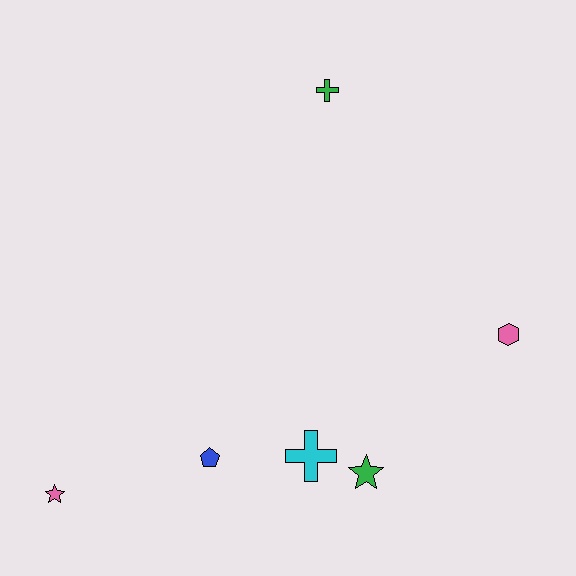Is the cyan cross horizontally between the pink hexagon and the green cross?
No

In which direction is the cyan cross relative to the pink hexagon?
The cyan cross is to the left of the pink hexagon.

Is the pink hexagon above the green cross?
No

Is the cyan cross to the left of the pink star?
No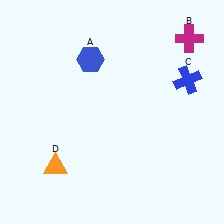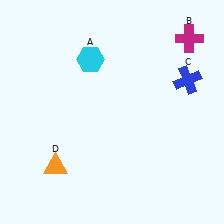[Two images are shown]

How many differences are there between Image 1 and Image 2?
There is 1 difference between the two images.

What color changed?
The hexagon (A) changed from blue in Image 1 to cyan in Image 2.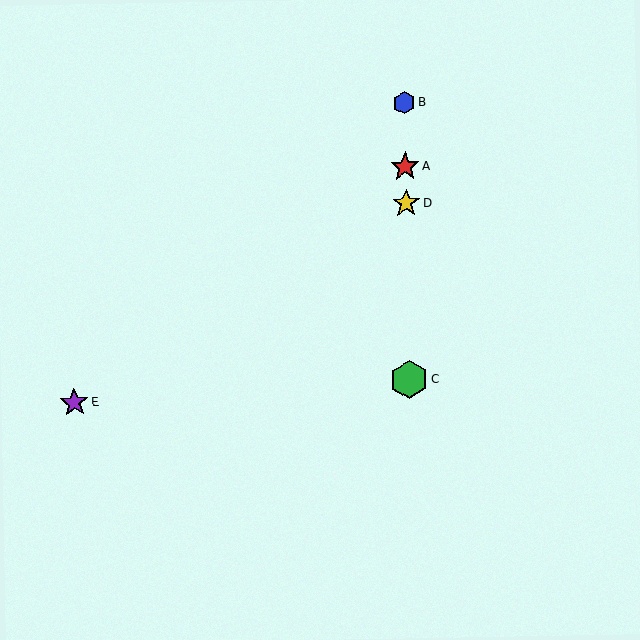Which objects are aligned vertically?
Objects A, B, C, D are aligned vertically.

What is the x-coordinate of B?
Object B is at x≈404.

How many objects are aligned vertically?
4 objects (A, B, C, D) are aligned vertically.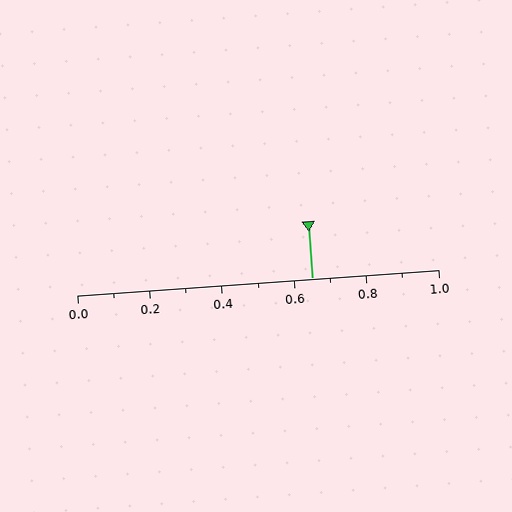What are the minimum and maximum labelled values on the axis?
The axis runs from 0.0 to 1.0.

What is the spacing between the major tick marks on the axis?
The major ticks are spaced 0.2 apart.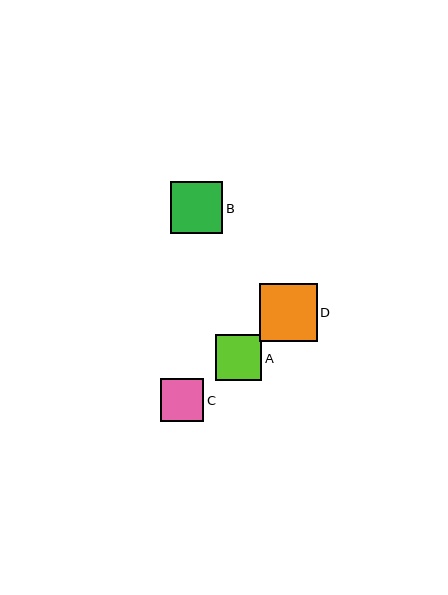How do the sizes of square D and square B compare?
Square D and square B are approximately the same size.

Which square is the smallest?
Square C is the smallest with a size of approximately 44 pixels.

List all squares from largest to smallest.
From largest to smallest: D, B, A, C.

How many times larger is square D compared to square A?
Square D is approximately 1.2 times the size of square A.